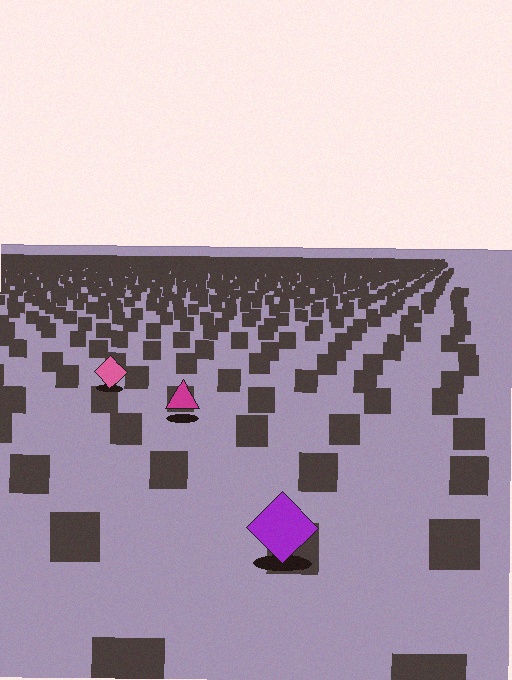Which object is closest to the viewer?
The purple diamond is closest. The texture marks near it are larger and more spread out.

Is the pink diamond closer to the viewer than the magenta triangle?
No. The magenta triangle is closer — you can tell from the texture gradient: the ground texture is coarser near it.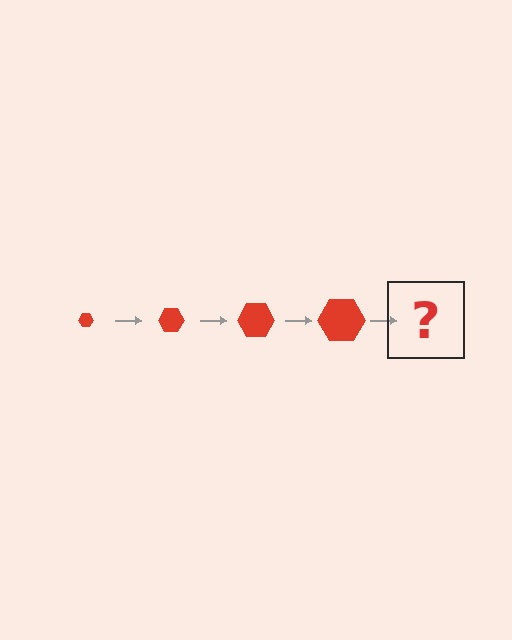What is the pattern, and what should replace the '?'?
The pattern is that the hexagon gets progressively larger each step. The '?' should be a red hexagon, larger than the previous one.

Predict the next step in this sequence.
The next step is a red hexagon, larger than the previous one.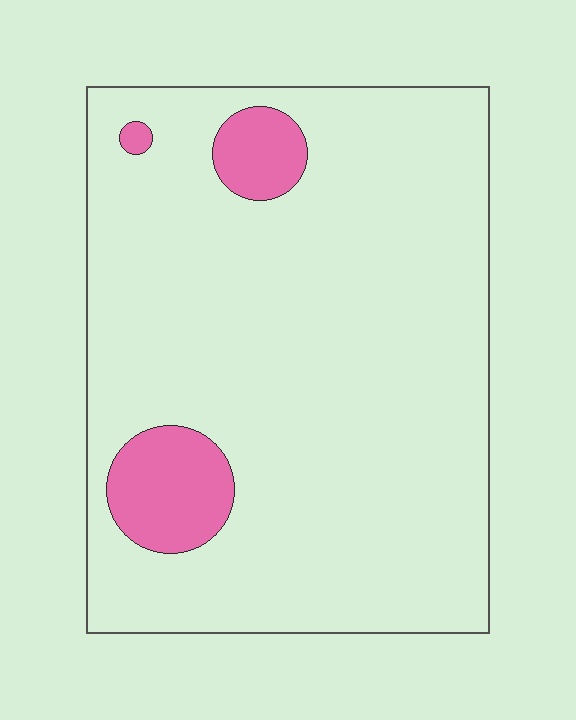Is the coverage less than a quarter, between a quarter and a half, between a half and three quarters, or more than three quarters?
Less than a quarter.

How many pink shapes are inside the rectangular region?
3.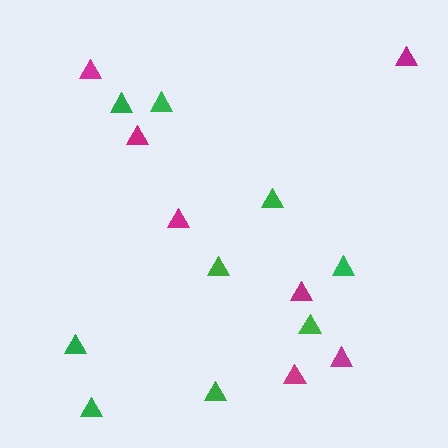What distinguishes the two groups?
There are 2 groups: one group of green triangles (9) and one group of magenta triangles (7).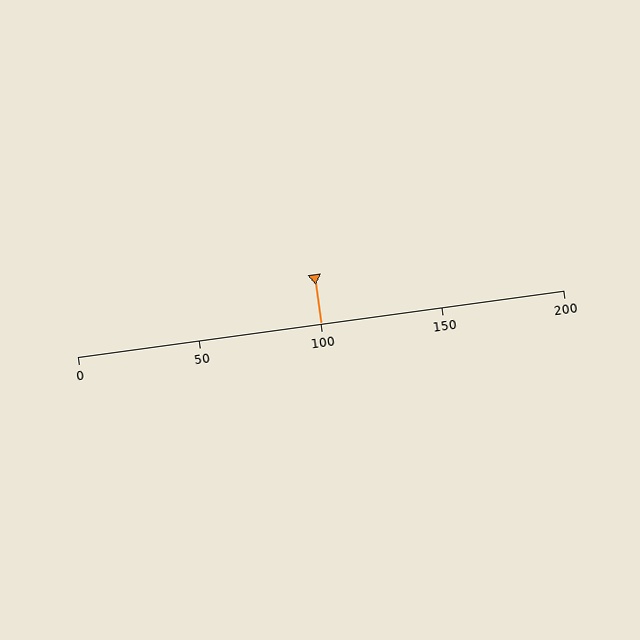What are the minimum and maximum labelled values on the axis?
The axis runs from 0 to 200.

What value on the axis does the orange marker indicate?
The marker indicates approximately 100.